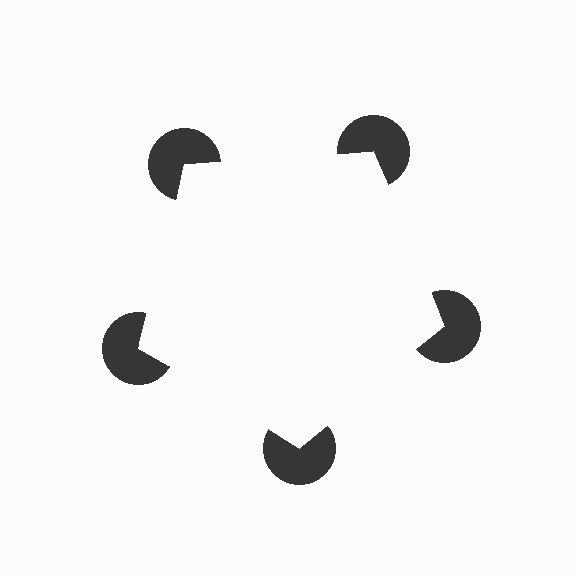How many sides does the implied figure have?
5 sides.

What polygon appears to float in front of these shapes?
An illusory pentagon — its edges are inferred from the aligned wedge cuts in the pac-man discs, not physically drawn.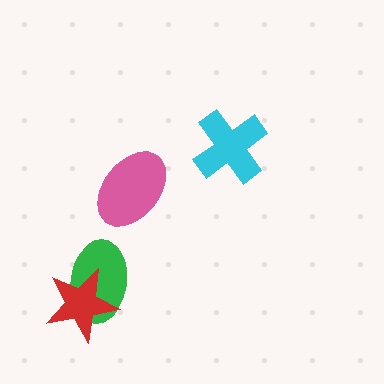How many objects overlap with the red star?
1 object overlaps with the red star.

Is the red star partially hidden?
No, no other shape covers it.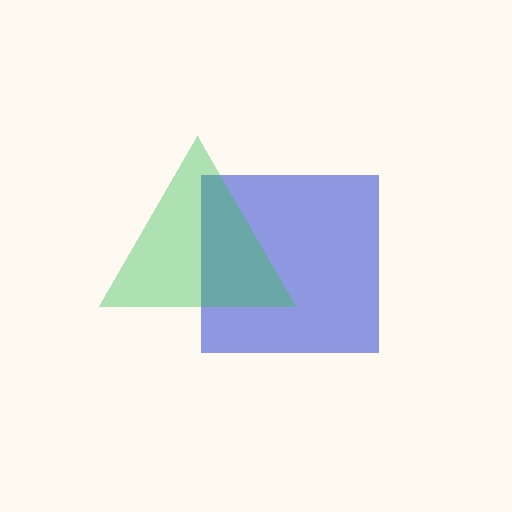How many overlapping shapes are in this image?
There are 2 overlapping shapes in the image.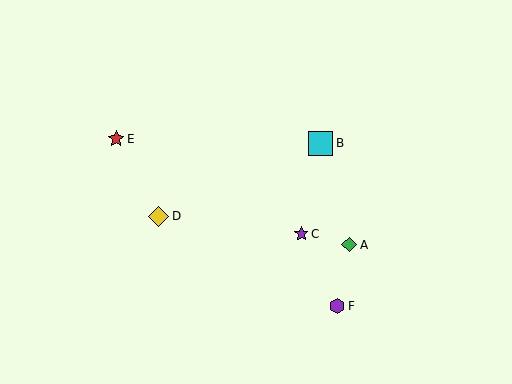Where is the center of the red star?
The center of the red star is at (116, 139).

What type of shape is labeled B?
Shape B is a cyan square.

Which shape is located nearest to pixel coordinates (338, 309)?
The purple hexagon (labeled F) at (337, 306) is nearest to that location.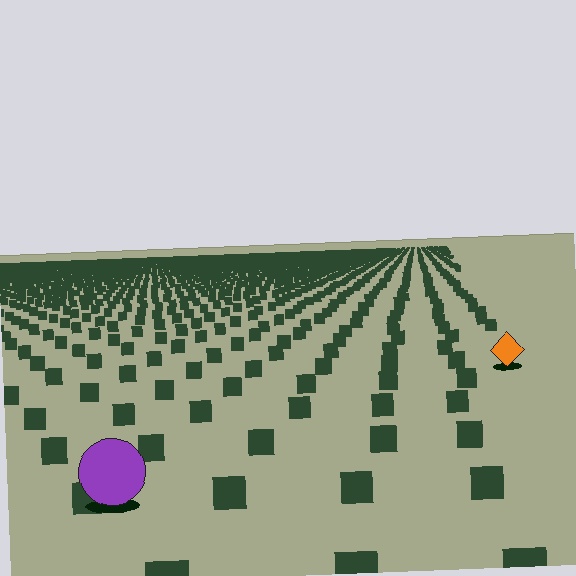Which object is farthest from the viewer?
The orange diamond is farthest from the viewer. It appears smaller and the ground texture around it is denser.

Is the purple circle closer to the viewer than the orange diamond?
Yes. The purple circle is closer — you can tell from the texture gradient: the ground texture is coarser near it.